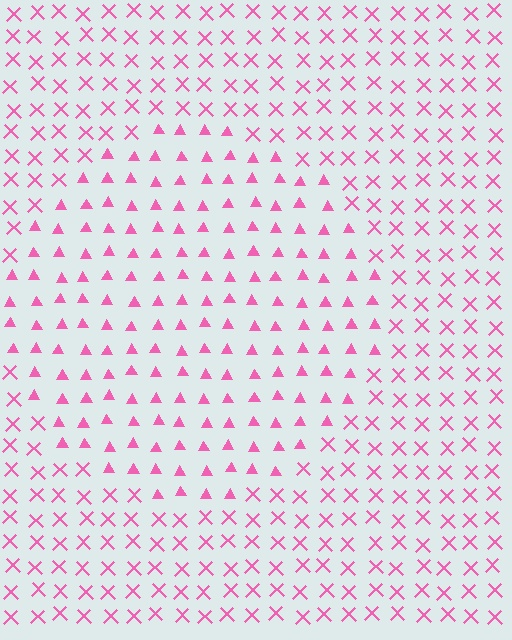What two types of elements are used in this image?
The image uses triangles inside the circle region and X marks outside it.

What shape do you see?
I see a circle.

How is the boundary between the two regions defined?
The boundary is defined by a change in element shape: triangles inside vs. X marks outside. All elements share the same color and spacing.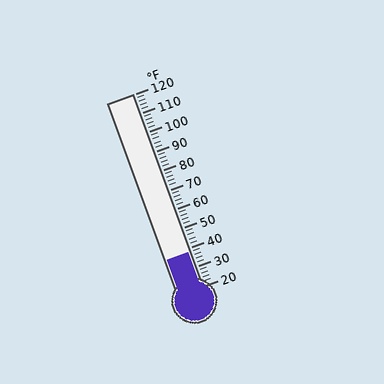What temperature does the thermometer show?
The thermometer shows approximately 38°F.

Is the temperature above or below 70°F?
The temperature is below 70°F.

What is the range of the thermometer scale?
The thermometer scale ranges from 20°F to 120°F.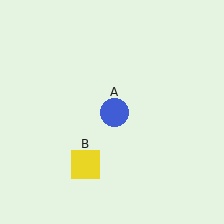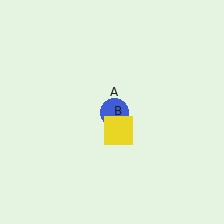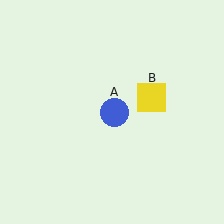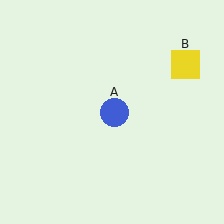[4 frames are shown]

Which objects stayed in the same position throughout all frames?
Blue circle (object A) remained stationary.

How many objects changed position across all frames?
1 object changed position: yellow square (object B).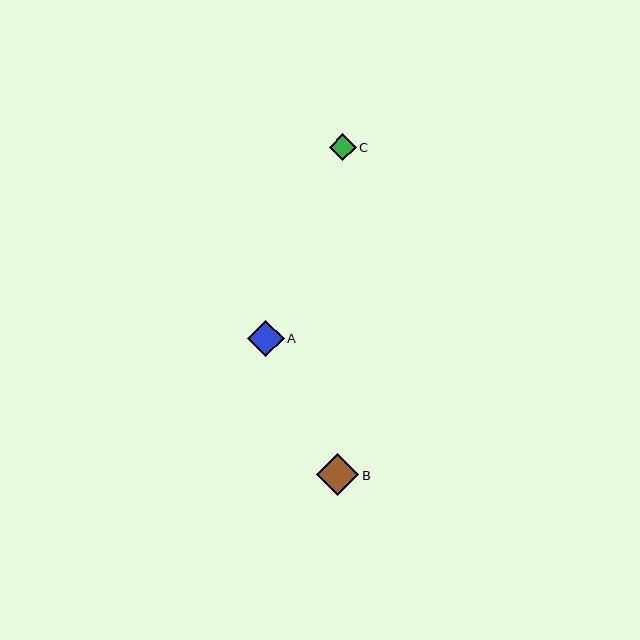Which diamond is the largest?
Diamond B is the largest with a size of approximately 42 pixels.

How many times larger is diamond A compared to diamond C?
Diamond A is approximately 1.4 times the size of diamond C.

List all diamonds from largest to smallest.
From largest to smallest: B, A, C.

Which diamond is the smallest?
Diamond C is the smallest with a size of approximately 27 pixels.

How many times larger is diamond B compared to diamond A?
Diamond B is approximately 1.1 times the size of diamond A.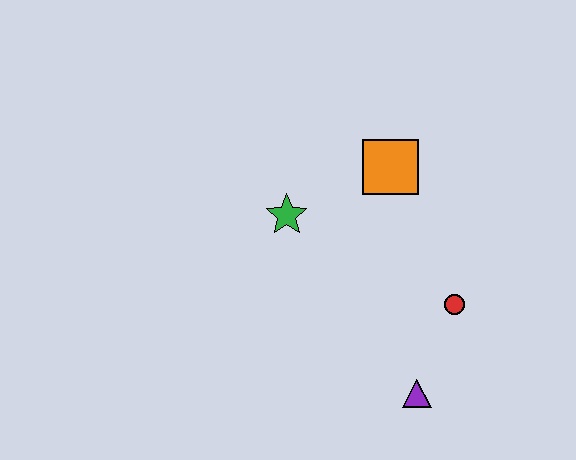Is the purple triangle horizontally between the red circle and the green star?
Yes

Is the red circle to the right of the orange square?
Yes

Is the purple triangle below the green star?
Yes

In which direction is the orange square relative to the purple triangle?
The orange square is above the purple triangle.